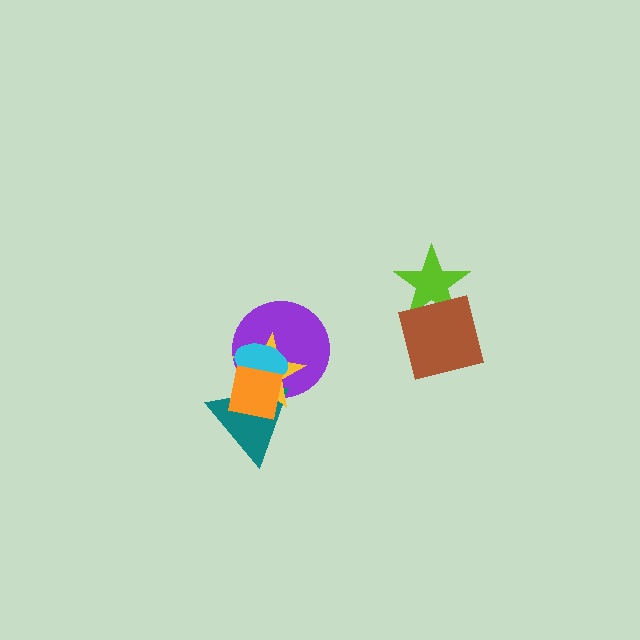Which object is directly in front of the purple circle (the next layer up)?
The teal triangle is directly in front of the purple circle.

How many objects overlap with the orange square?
4 objects overlap with the orange square.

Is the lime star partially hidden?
Yes, it is partially covered by another shape.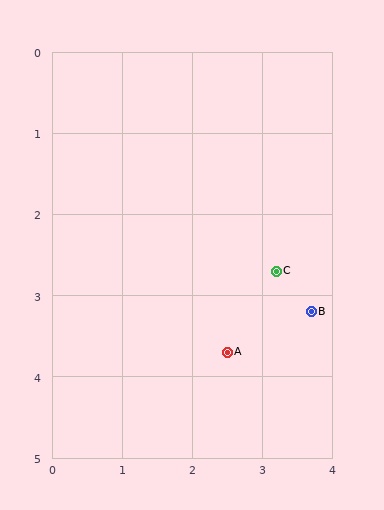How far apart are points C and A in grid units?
Points C and A are about 1.2 grid units apart.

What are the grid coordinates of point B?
Point B is at approximately (3.7, 3.2).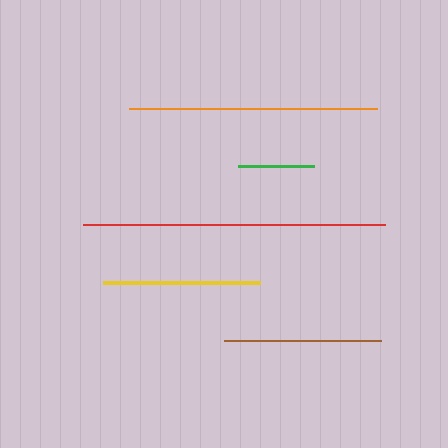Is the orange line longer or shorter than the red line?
The red line is longer than the orange line.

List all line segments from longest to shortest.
From longest to shortest: red, orange, yellow, brown, green.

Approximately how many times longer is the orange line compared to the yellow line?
The orange line is approximately 1.6 times the length of the yellow line.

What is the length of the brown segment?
The brown segment is approximately 157 pixels long.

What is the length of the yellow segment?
The yellow segment is approximately 157 pixels long.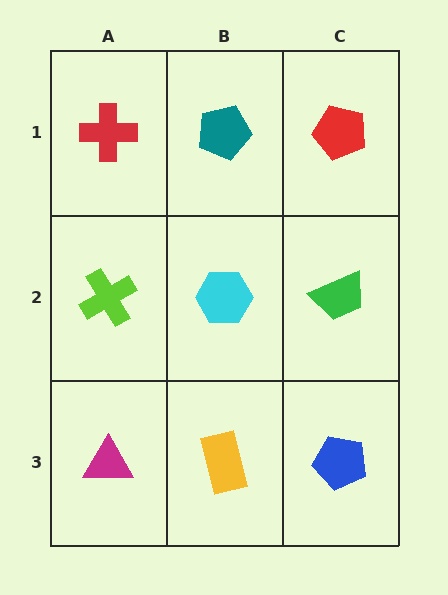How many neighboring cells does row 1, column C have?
2.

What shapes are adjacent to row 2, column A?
A red cross (row 1, column A), a magenta triangle (row 3, column A), a cyan hexagon (row 2, column B).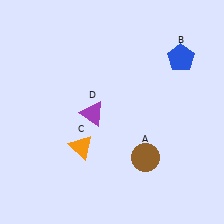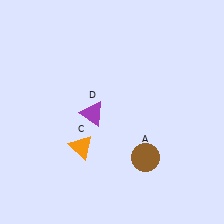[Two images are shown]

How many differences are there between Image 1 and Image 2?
There is 1 difference between the two images.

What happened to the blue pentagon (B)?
The blue pentagon (B) was removed in Image 2. It was in the top-right area of Image 1.